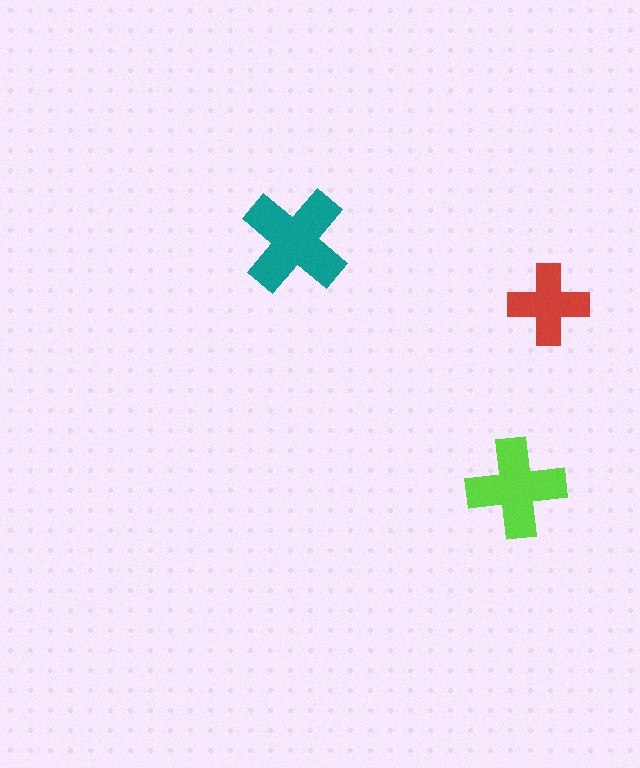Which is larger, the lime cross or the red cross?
The lime one.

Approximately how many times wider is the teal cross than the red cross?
About 1.5 times wider.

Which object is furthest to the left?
The teal cross is leftmost.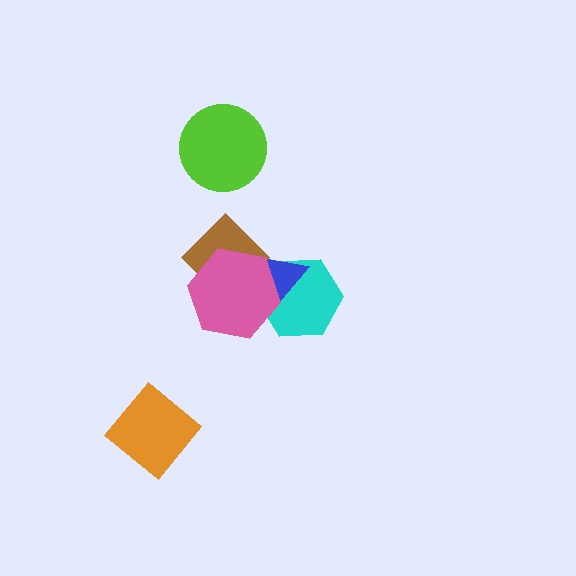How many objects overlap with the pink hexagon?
3 objects overlap with the pink hexagon.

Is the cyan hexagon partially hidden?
Yes, it is partially covered by another shape.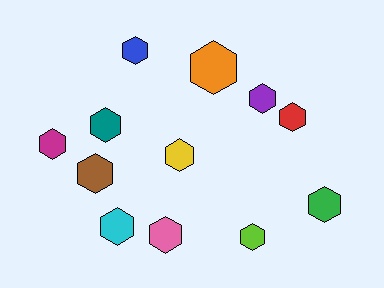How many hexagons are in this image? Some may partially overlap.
There are 12 hexagons.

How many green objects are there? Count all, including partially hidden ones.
There is 1 green object.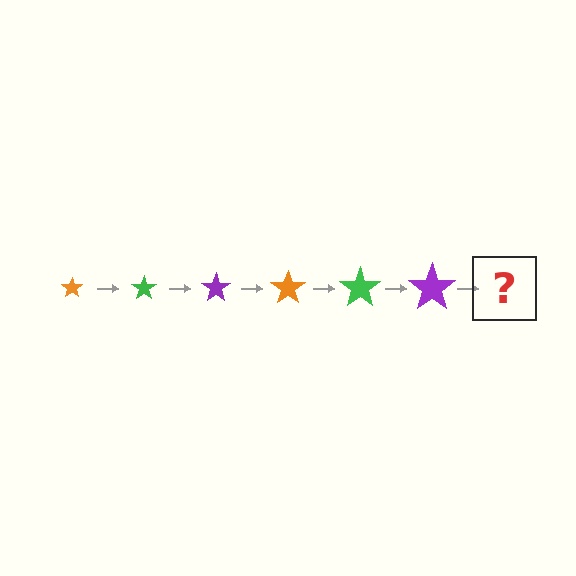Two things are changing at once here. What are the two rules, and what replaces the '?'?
The two rules are that the star grows larger each step and the color cycles through orange, green, and purple. The '?' should be an orange star, larger than the previous one.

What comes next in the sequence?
The next element should be an orange star, larger than the previous one.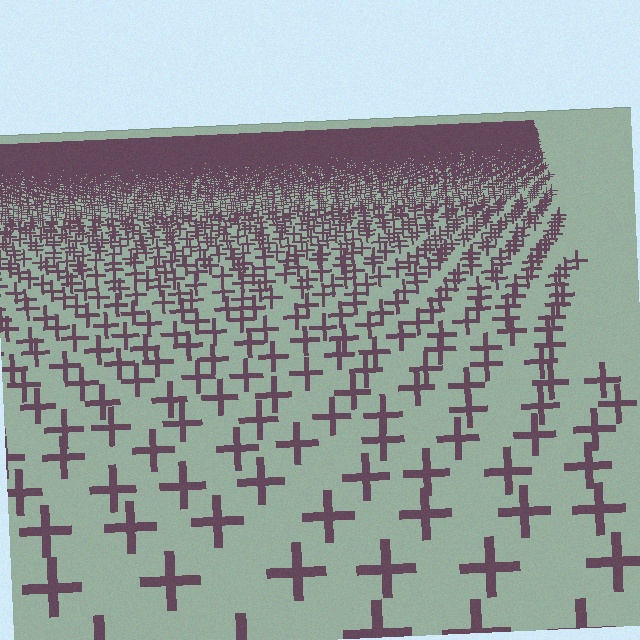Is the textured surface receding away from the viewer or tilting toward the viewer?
The surface is receding away from the viewer. Texture elements get smaller and denser toward the top.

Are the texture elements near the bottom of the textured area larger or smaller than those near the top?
Larger. Near the bottom, elements are closer to the viewer and appear at a bigger on-screen size.